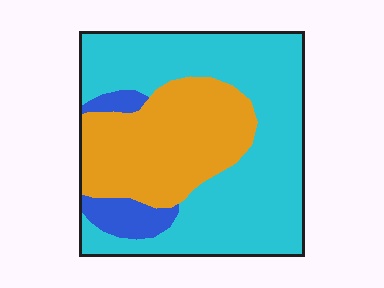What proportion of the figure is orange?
Orange covers about 35% of the figure.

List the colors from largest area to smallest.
From largest to smallest: cyan, orange, blue.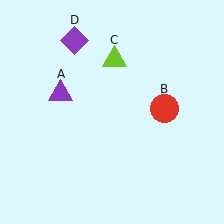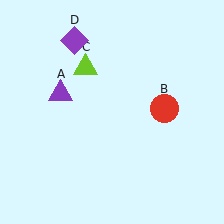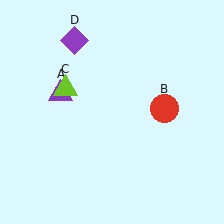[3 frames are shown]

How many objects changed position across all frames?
1 object changed position: lime triangle (object C).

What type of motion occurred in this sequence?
The lime triangle (object C) rotated counterclockwise around the center of the scene.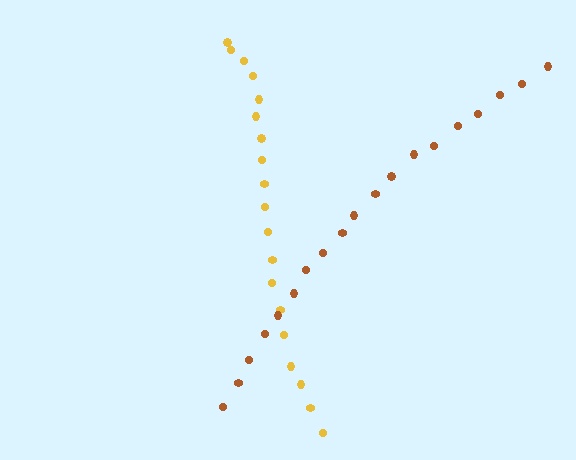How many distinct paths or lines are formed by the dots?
There are 2 distinct paths.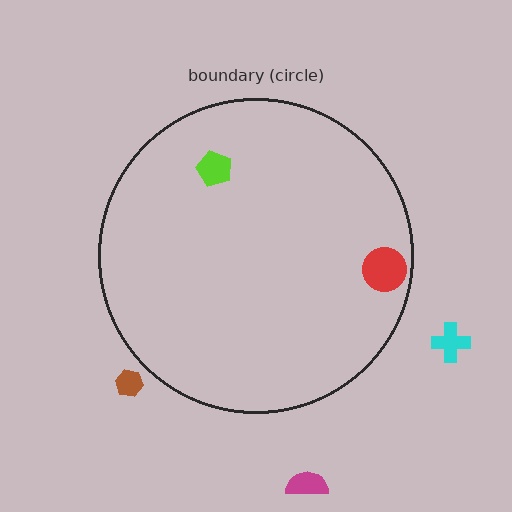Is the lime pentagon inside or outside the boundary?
Inside.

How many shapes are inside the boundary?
2 inside, 3 outside.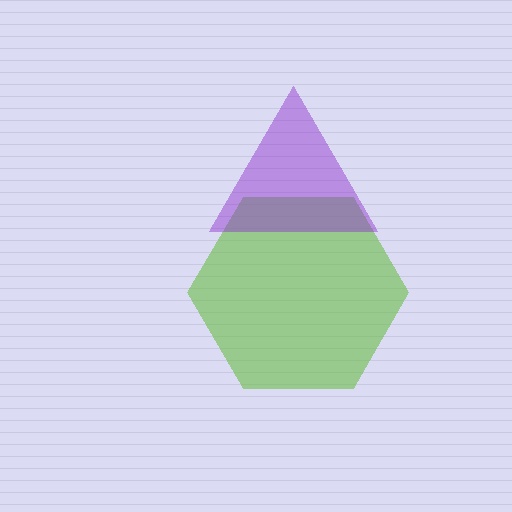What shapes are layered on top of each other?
The layered shapes are: a lime hexagon, a purple triangle.